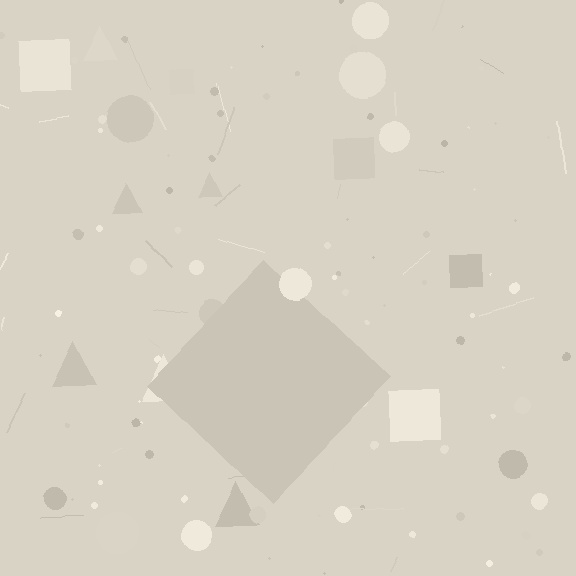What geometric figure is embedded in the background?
A diamond is embedded in the background.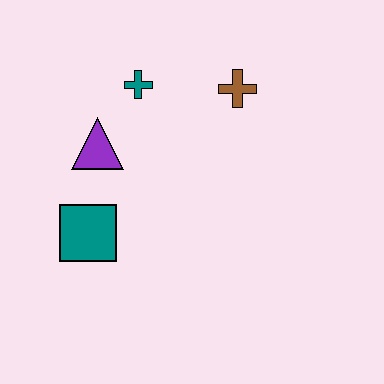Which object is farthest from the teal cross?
The teal square is farthest from the teal cross.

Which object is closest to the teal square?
The purple triangle is closest to the teal square.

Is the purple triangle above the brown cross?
No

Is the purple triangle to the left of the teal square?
No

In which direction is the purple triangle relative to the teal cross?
The purple triangle is below the teal cross.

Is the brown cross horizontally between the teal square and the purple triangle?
No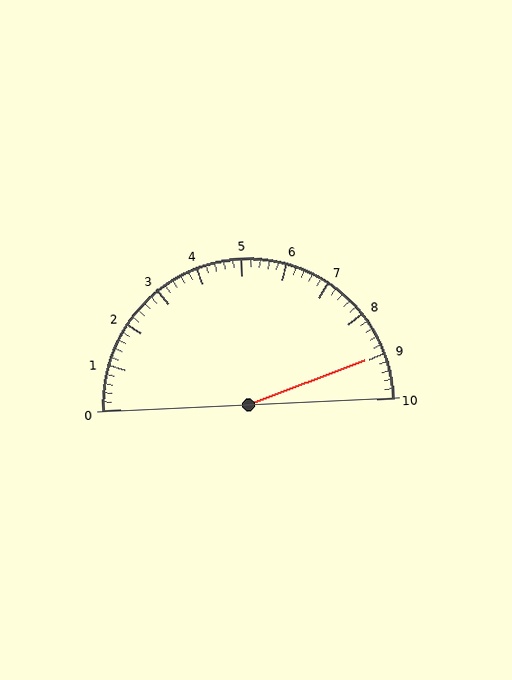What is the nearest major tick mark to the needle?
The nearest major tick mark is 9.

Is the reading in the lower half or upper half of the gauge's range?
The reading is in the upper half of the range (0 to 10).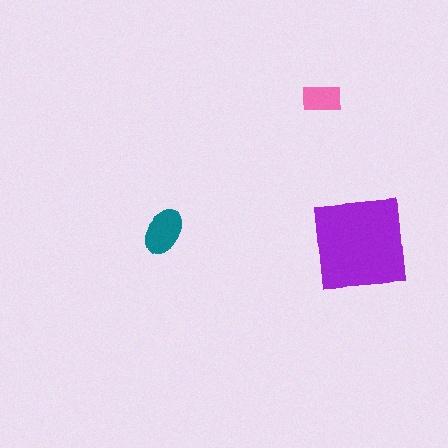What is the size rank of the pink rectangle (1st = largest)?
3rd.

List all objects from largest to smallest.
The purple square, the teal ellipse, the pink rectangle.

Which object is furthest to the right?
The purple square is rightmost.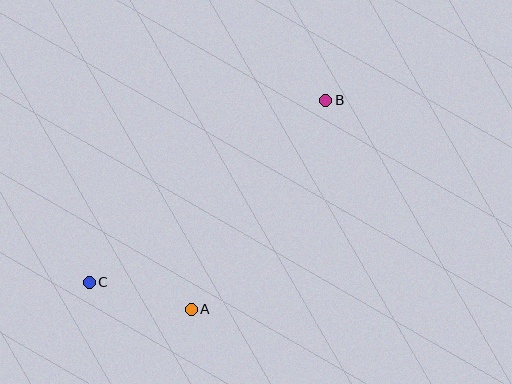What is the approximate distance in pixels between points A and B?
The distance between A and B is approximately 248 pixels.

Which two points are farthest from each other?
Points B and C are farthest from each other.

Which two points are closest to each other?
Points A and C are closest to each other.